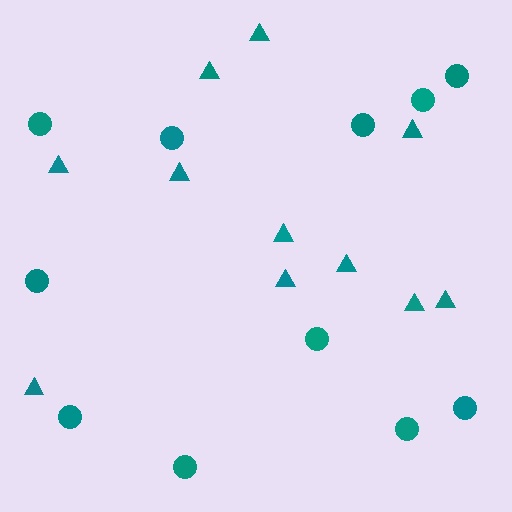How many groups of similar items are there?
There are 2 groups: one group of circles (11) and one group of triangles (11).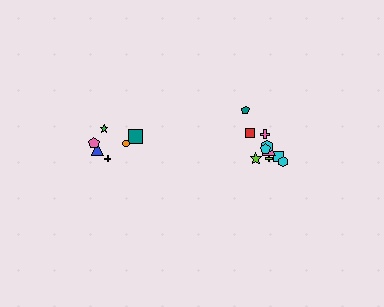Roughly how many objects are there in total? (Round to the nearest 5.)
Roughly 15 objects in total.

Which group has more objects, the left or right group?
The right group.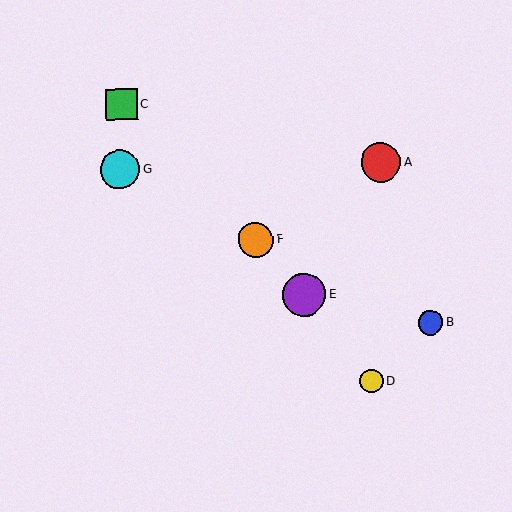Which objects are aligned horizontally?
Objects A, G are aligned horizontally.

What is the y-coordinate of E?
Object E is at y≈295.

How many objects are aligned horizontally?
2 objects (A, G) are aligned horizontally.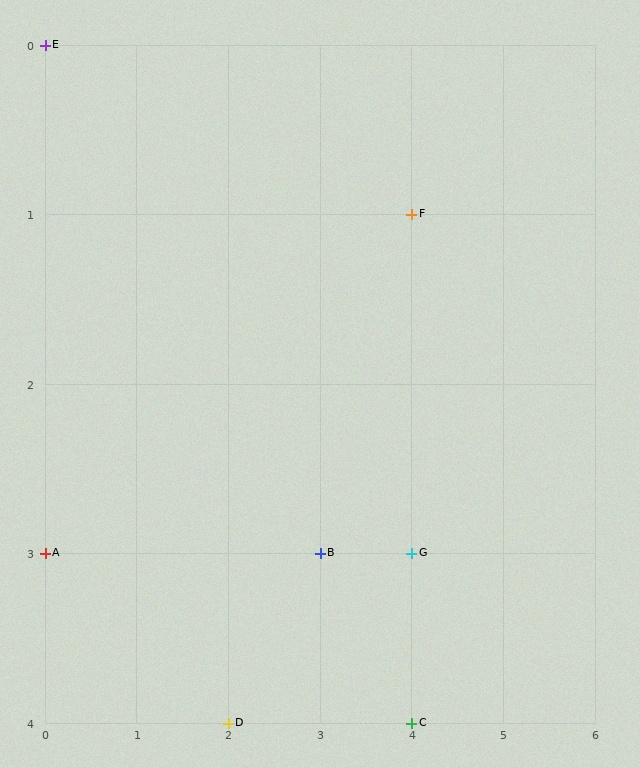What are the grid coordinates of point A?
Point A is at grid coordinates (0, 3).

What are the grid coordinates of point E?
Point E is at grid coordinates (0, 0).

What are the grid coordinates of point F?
Point F is at grid coordinates (4, 1).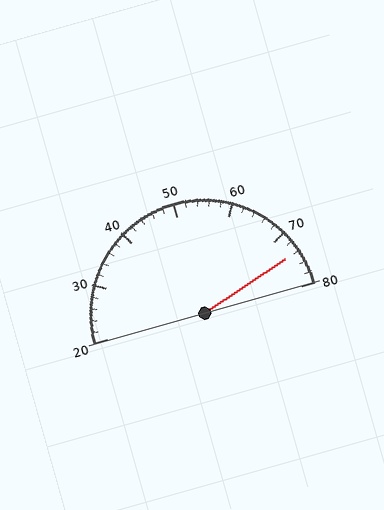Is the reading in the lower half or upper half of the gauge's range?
The reading is in the upper half of the range (20 to 80).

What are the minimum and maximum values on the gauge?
The gauge ranges from 20 to 80.